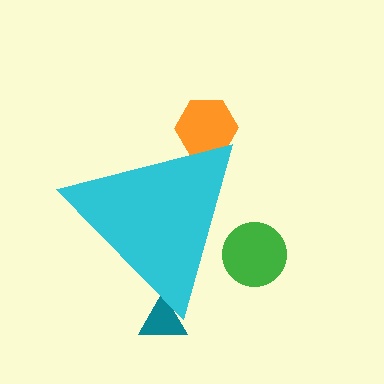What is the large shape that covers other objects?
A cyan triangle.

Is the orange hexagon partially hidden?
Yes, the orange hexagon is partially hidden behind the cyan triangle.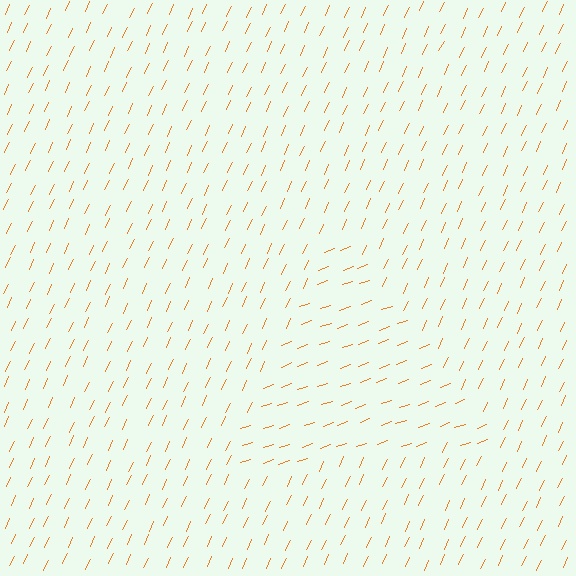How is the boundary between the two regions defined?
The boundary is defined purely by a change in line orientation (approximately 45 degrees difference). All lines are the same color and thickness.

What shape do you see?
I see a triangle.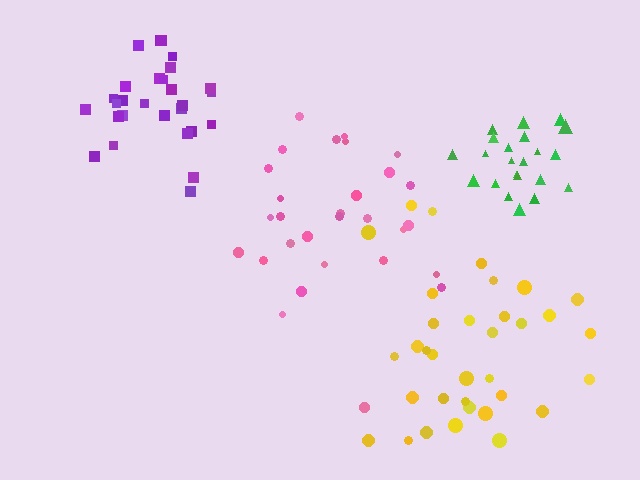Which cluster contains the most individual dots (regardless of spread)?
Yellow (34).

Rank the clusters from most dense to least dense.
green, purple, yellow, pink.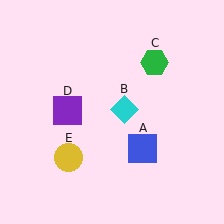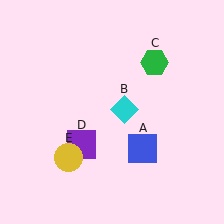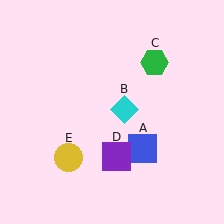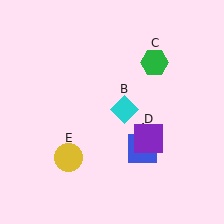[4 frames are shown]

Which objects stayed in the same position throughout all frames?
Blue square (object A) and cyan diamond (object B) and green hexagon (object C) and yellow circle (object E) remained stationary.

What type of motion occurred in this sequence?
The purple square (object D) rotated counterclockwise around the center of the scene.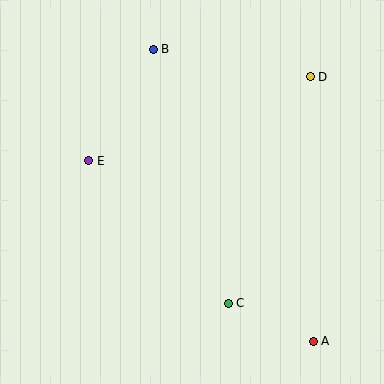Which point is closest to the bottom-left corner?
Point E is closest to the bottom-left corner.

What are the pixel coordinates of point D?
Point D is at (310, 77).